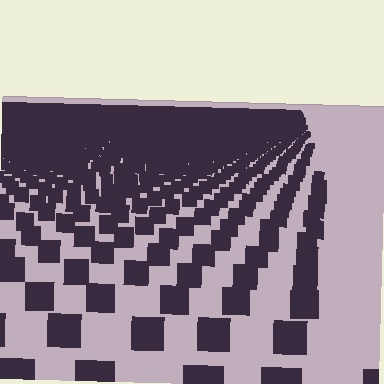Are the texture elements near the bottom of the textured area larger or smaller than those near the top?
Larger. Near the bottom, elements are closer to the viewer and appear at a bigger on-screen size.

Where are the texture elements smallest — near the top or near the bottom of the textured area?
Near the top.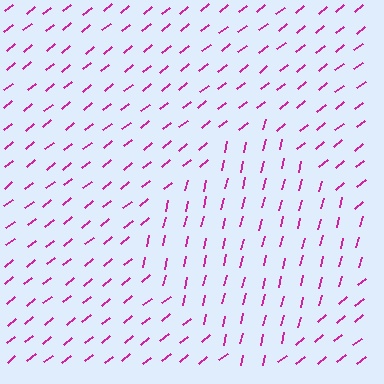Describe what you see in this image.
The image is filled with small magenta line segments. A diamond region in the image has lines oriented differently from the surrounding lines, creating a visible texture boundary.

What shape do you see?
I see a diamond.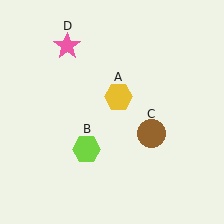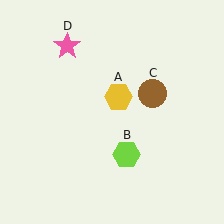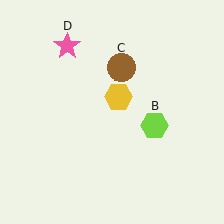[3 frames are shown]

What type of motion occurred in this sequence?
The lime hexagon (object B), brown circle (object C) rotated counterclockwise around the center of the scene.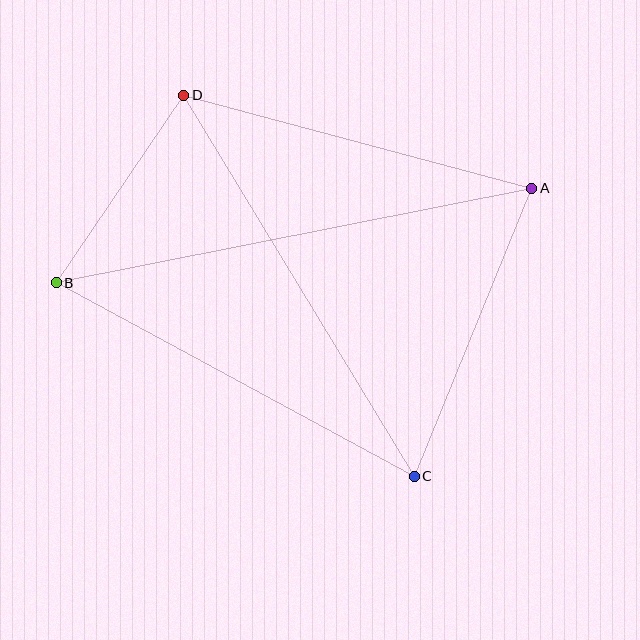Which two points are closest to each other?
Points B and D are closest to each other.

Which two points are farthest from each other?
Points A and B are farthest from each other.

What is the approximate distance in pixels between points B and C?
The distance between B and C is approximately 407 pixels.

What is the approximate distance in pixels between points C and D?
The distance between C and D is approximately 445 pixels.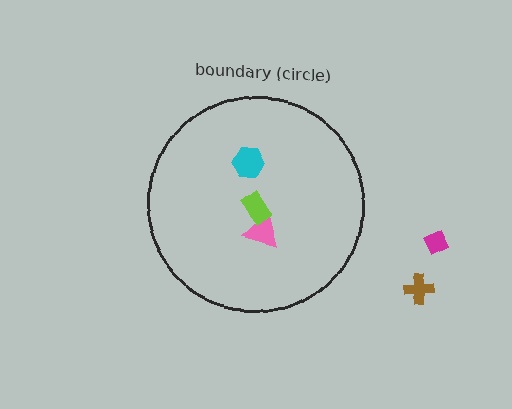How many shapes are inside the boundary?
3 inside, 2 outside.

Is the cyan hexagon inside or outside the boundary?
Inside.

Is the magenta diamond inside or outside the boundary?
Outside.